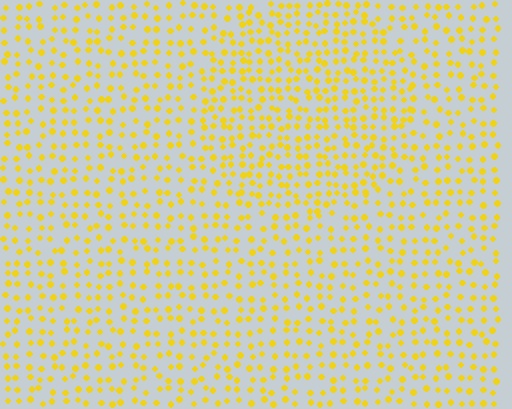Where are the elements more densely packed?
The elements are more densely packed inside the circle boundary.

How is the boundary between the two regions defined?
The boundary is defined by a change in element density (approximately 1.5x ratio). All elements are the same color, size, and shape.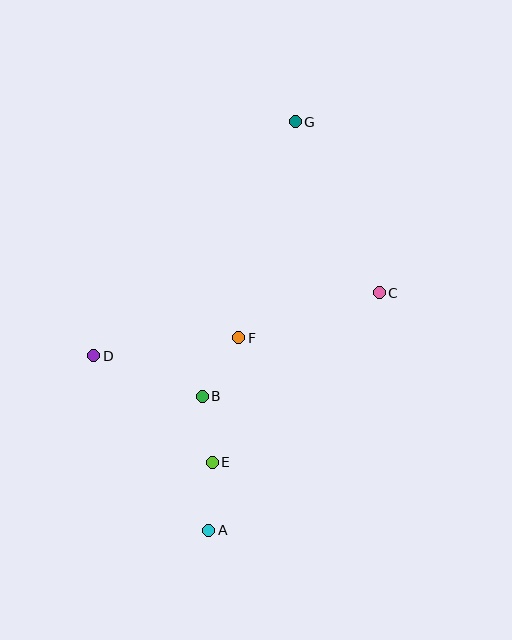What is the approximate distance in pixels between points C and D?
The distance between C and D is approximately 292 pixels.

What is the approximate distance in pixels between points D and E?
The distance between D and E is approximately 160 pixels.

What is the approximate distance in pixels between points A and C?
The distance between A and C is approximately 293 pixels.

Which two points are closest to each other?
Points B and E are closest to each other.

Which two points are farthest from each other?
Points A and G are farthest from each other.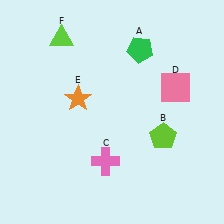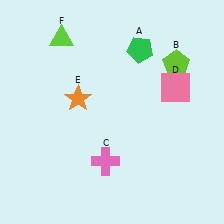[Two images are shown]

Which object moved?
The lime pentagon (B) moved up.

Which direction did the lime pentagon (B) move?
The lime pentagon (B) moved up.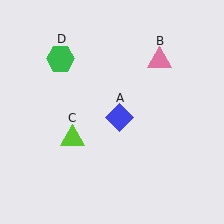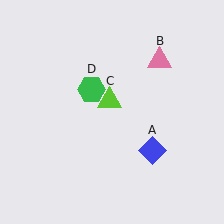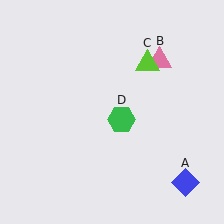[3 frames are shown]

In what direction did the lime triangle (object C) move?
The lime triangle (object C) moved up and to the right.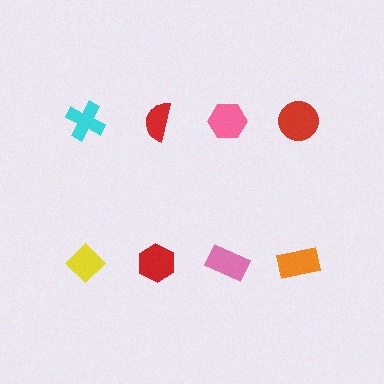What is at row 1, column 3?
A pink hexagon.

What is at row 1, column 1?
A cyan cross.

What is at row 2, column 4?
An orange rectangle.